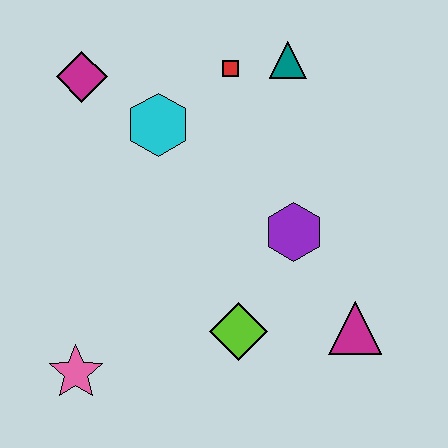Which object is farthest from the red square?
The pink star is farthest from the red square.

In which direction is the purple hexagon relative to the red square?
The purple hexagon is below the red square.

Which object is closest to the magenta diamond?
The cyan hexagon is closest to the magenta diamond.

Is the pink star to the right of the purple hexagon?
No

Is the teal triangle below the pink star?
No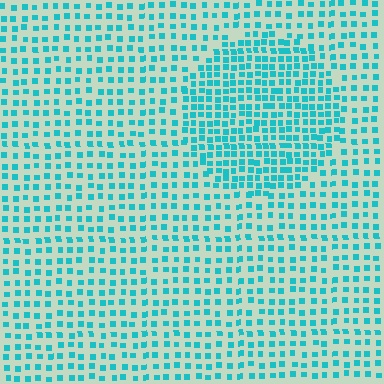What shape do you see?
I see a circle.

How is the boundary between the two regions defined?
The boundary is defined by a change in element density (approximately 1.8x ratio). All elements are the same color, size, and shape.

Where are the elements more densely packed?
The elements are more densely packed inside the circle boundary.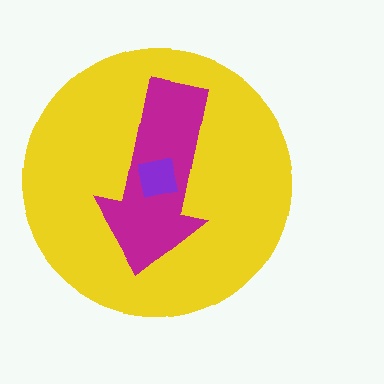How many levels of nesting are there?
3.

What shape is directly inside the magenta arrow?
The purple square.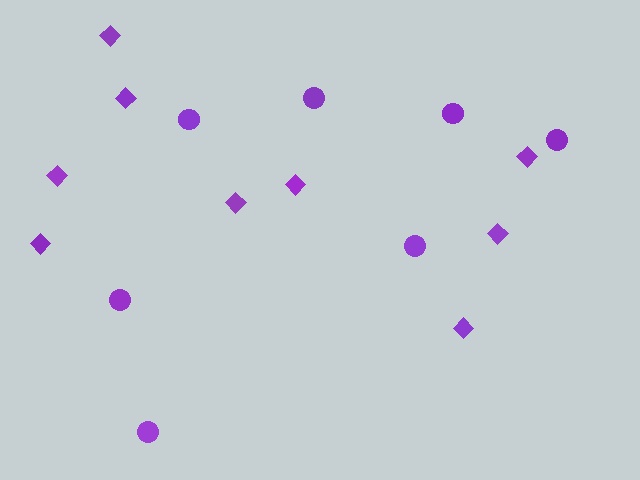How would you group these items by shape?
There are 2 groups: one group of diamonds (9) and one group of circles (7).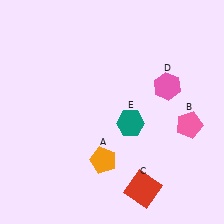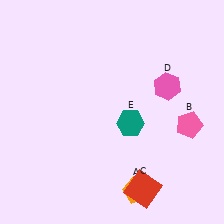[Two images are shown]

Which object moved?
The orange pentagon (A) moved right.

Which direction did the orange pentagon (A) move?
The orange pentagon (A) moved right.